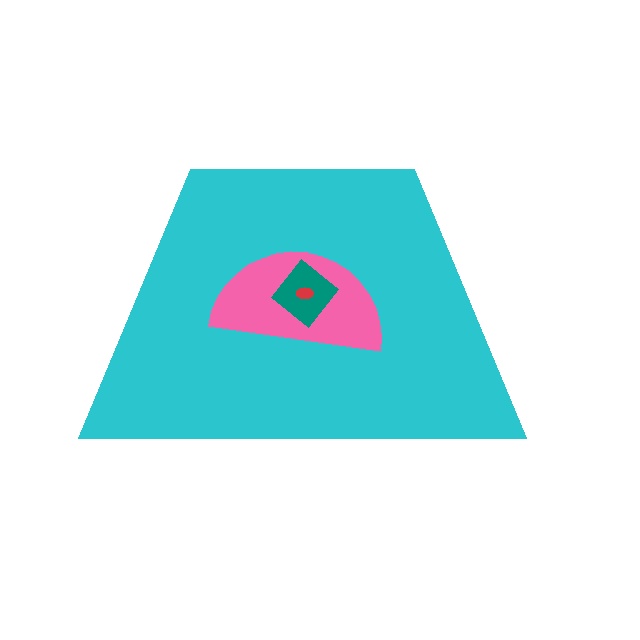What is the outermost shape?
The cyan trapezoid.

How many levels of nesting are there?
4.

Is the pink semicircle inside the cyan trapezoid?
Yes.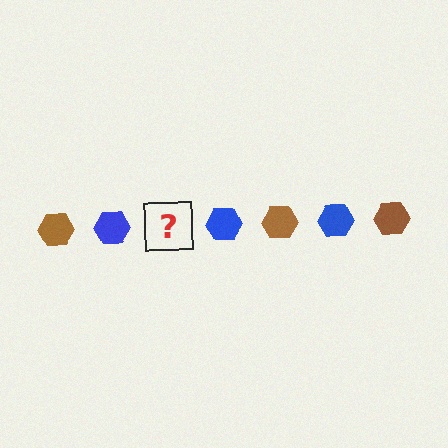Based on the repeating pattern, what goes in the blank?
The blank should be a brown hexagon.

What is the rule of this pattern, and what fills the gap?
The rule is that the pattern cycles through brown, blue hexagons. The gap should be filled with a brown hexagon.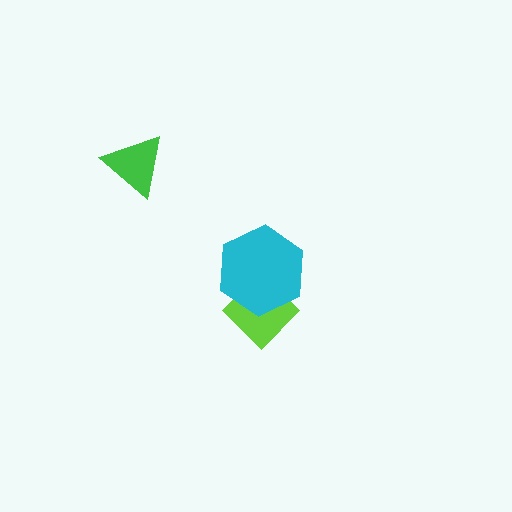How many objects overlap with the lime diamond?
1 object overlaps with the lime diamond.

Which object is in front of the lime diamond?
The cyan hexagon is in front of the lime diamond.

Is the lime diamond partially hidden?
Yes, it is partially covered by another shape.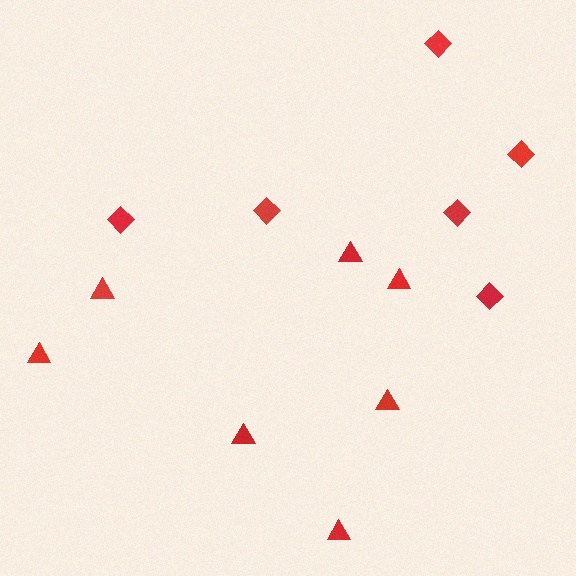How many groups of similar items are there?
There are 2 groups: one group of triangles (7) and one group of diamonds (6).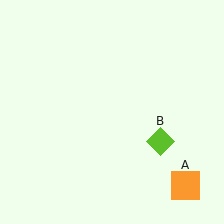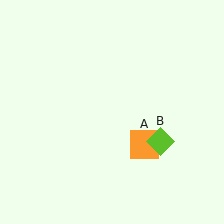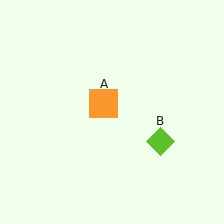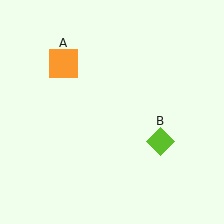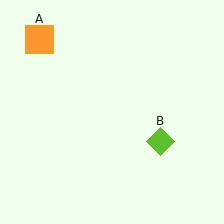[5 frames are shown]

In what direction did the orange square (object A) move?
The orange square (object A) moved up and to the left.